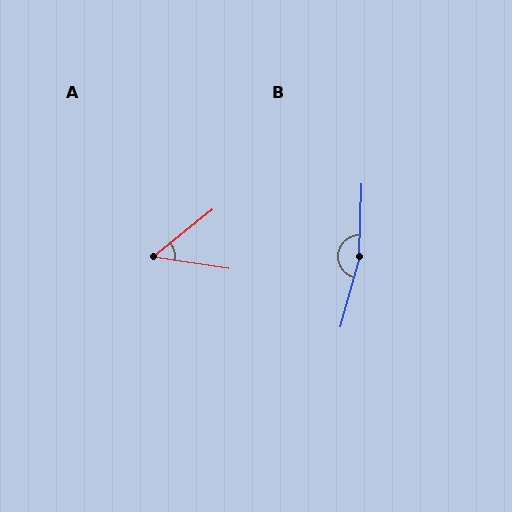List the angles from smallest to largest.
A (47°), B (167°).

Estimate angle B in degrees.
Approximately 167 degrees.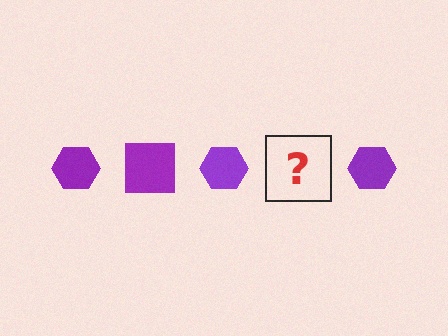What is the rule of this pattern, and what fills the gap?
The rule is that the pattern cycles through hexagon, square shapes in purple. The gap should be filled with a purple square.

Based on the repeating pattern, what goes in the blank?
The blank should be a purple square.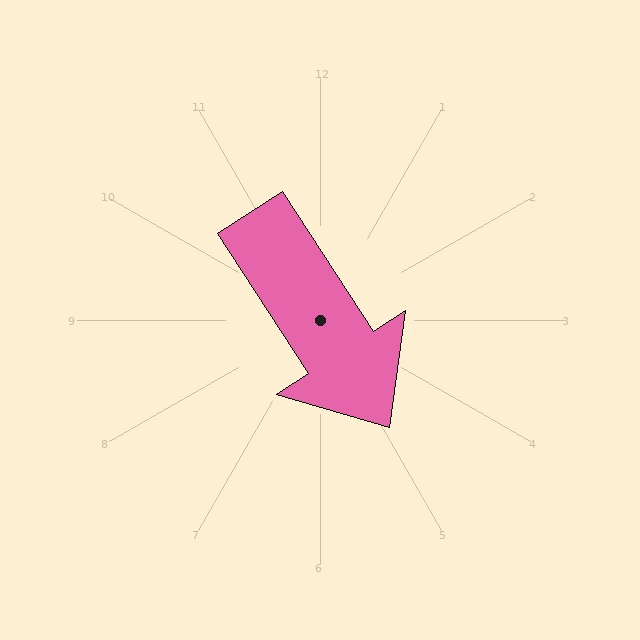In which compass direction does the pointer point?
Southeast.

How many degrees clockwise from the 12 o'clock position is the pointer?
Approximately 147 degrees.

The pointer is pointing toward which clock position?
Roughly 5 o'clock.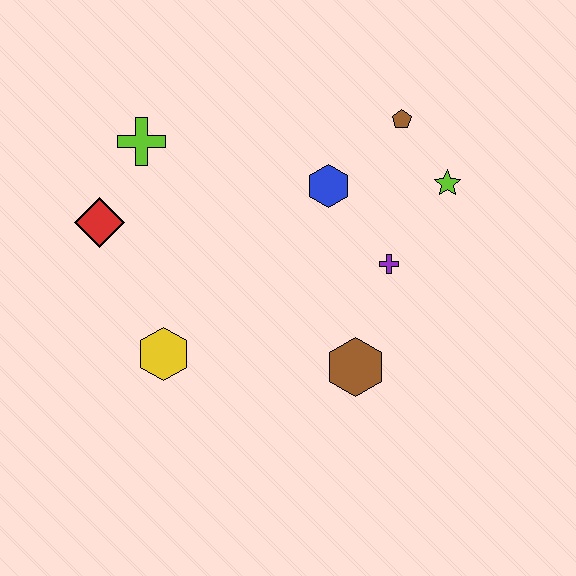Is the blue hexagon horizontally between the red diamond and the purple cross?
Yes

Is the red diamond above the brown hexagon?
Yes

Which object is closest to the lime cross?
The red diamond is closest to the lime cross.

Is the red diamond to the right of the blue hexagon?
No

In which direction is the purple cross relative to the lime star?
The purple cross is below the lime star.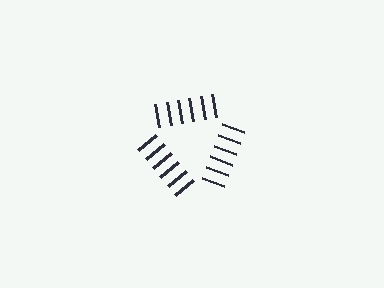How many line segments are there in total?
18 — 6 along each of the 3 edges.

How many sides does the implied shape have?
3 sides — the line-ends trace a triangle.